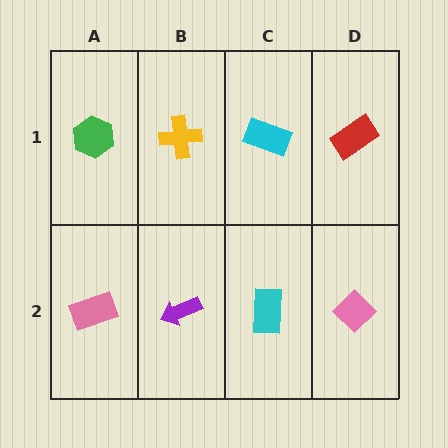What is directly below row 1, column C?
A cyan rectangle.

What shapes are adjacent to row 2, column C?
A cyan rectangle (row 1, column C), a purple arrow (row 2, column B), a pink diamond (row 2, column D).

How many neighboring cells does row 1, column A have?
2.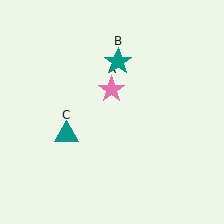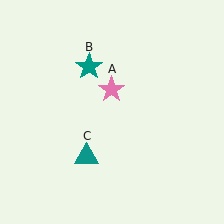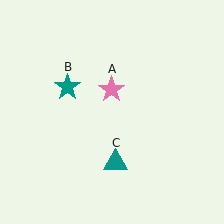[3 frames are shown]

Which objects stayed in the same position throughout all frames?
Pink star (object A) remained stationary.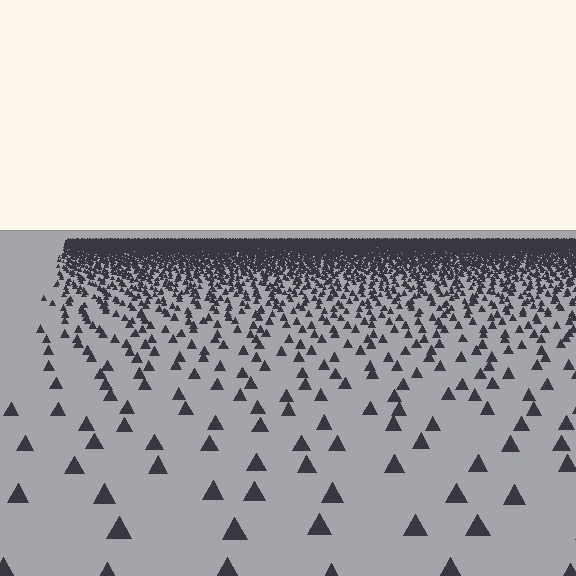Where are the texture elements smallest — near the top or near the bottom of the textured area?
Near the top.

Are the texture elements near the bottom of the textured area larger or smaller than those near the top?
Larger. Near the bottom, elements are closer to the viewer and appear at a bigger on-screen size.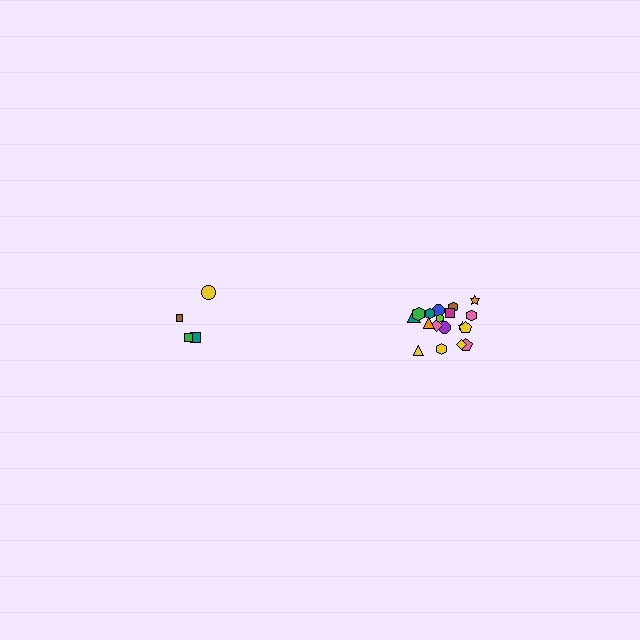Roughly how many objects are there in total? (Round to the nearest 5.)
Roughly 20 objects in total.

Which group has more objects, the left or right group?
The right group.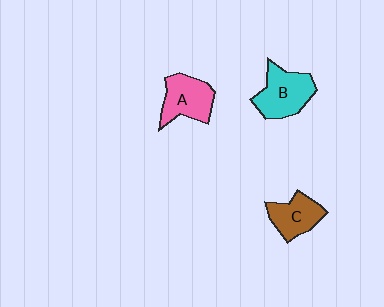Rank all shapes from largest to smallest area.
From largest to smallest: B (cyan), A (pink), C (brown).